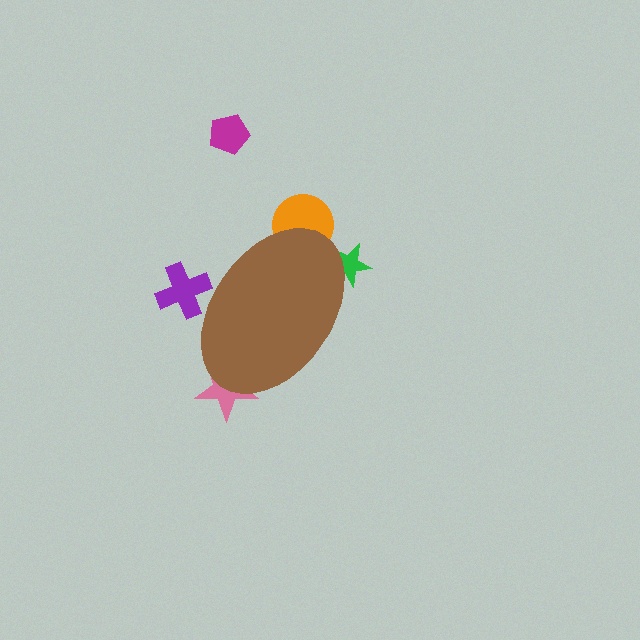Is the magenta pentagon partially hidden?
No, the magenta pentagon is fully visible.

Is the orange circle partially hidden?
Yes, the orange circle is partially hidden behind the brown ellipse.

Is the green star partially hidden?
Yes, the green star is partially hidden behind the brown ellipse.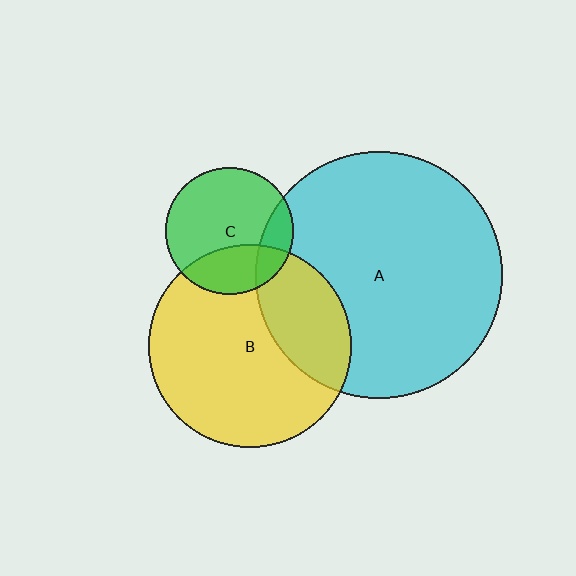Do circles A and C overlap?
Yes.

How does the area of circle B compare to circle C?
Approximately 2.6 times.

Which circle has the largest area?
Circle A (cyan).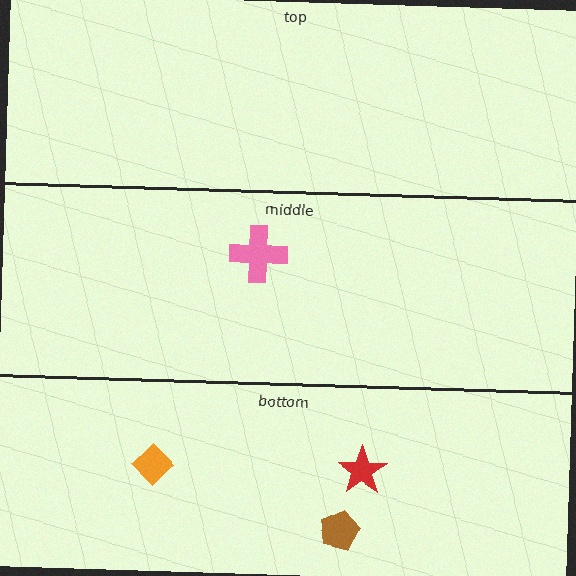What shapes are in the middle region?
The pink cross.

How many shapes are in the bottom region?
3.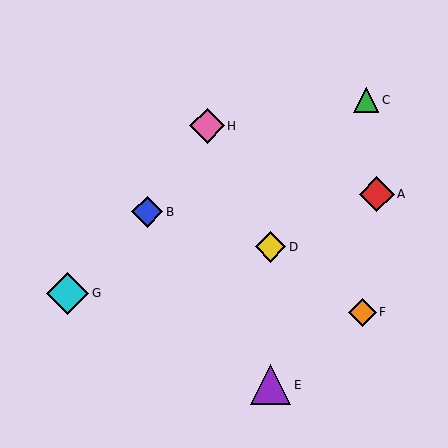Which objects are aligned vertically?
Objects D, E are aligned vertically.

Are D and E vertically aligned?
Yes, both are at x≈271.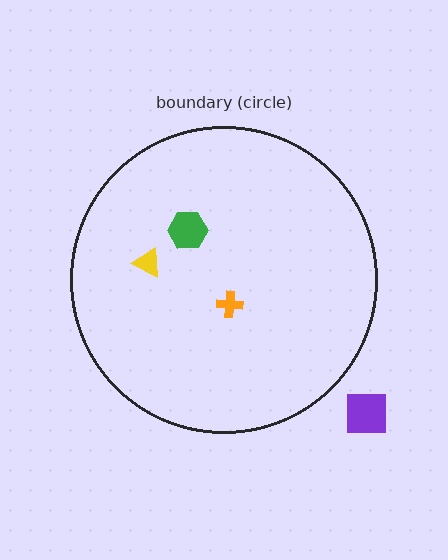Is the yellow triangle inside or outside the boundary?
Inside.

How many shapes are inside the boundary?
3 inside, 1 outside.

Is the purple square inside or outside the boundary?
Outside.